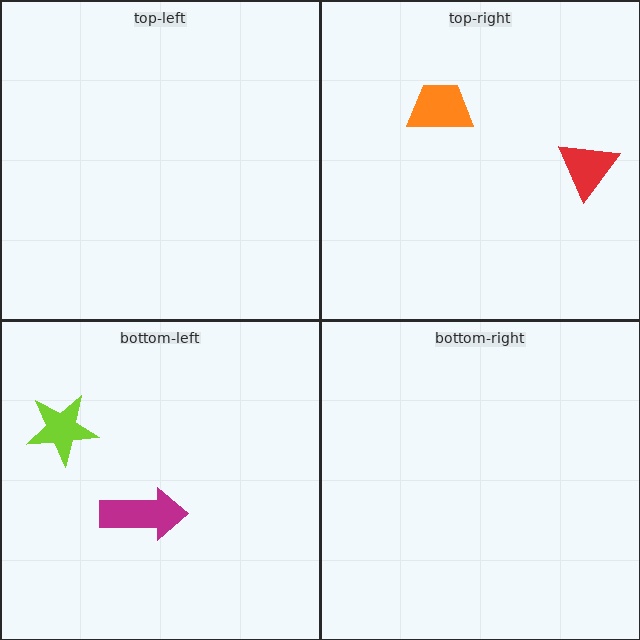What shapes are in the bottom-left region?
The lime star, the magenta arrow.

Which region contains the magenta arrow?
The bottom-left region.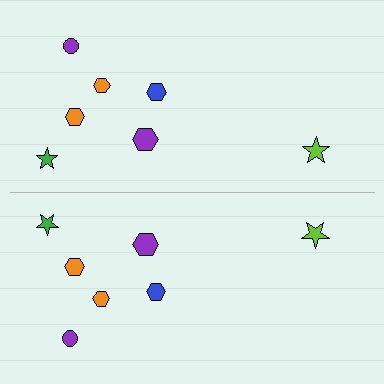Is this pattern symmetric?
Yes, this pattern has bilateral (reflection) symmetry.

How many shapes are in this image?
There are 14 shapes in this image.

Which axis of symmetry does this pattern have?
The pattern has a horizontal axis of symmetry running through the center of the image.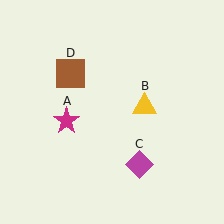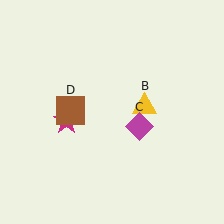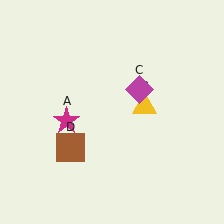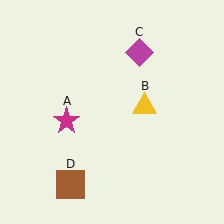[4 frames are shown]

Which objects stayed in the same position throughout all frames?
Magenta star (object A) and yellow triangle (object B) remained stationary.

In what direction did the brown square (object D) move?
The brown square (object D) moved down.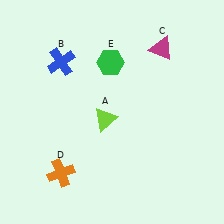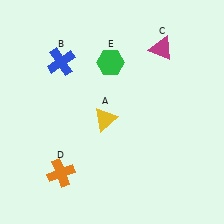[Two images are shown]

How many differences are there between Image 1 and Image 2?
There is 1 difference between the two images.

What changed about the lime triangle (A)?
In Image 1, A is lime. In Image 2, it changed to yellow.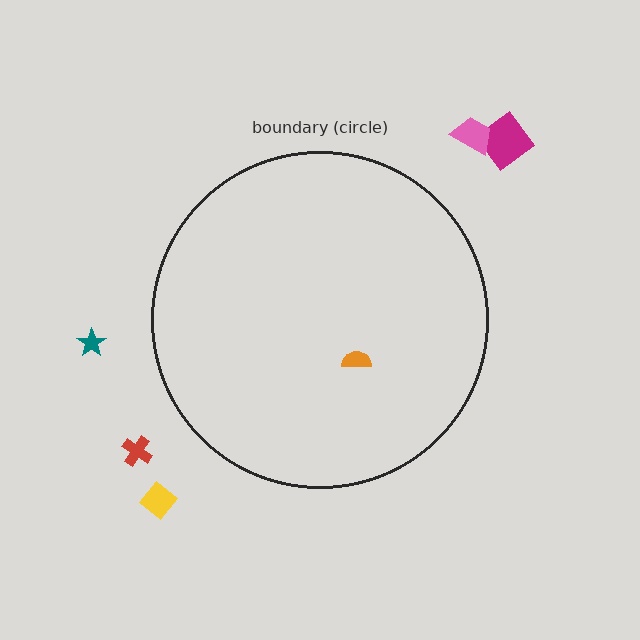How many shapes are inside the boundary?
1 inside, 5 outside.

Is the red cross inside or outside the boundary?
Outside.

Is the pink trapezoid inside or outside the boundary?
Outside.